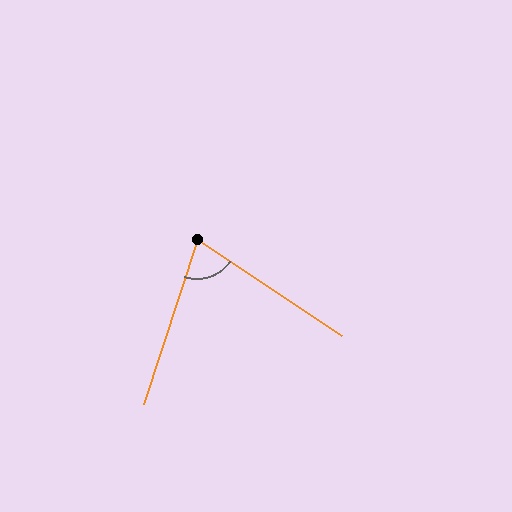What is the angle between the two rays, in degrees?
Approximately 74 degrees.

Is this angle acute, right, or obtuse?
It is acute.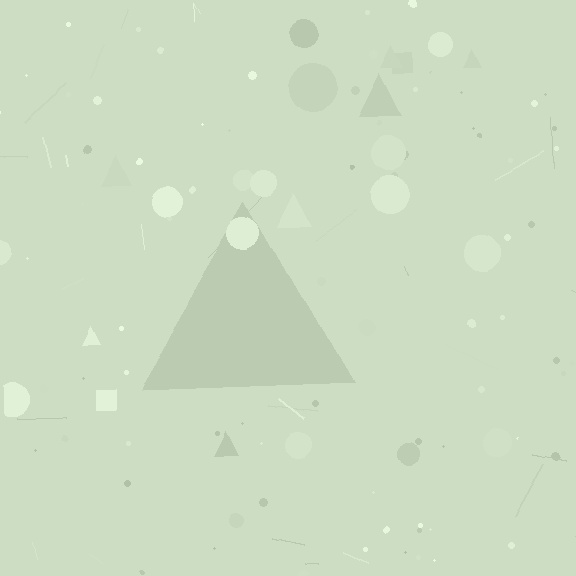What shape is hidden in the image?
A triangle is hidden in the image.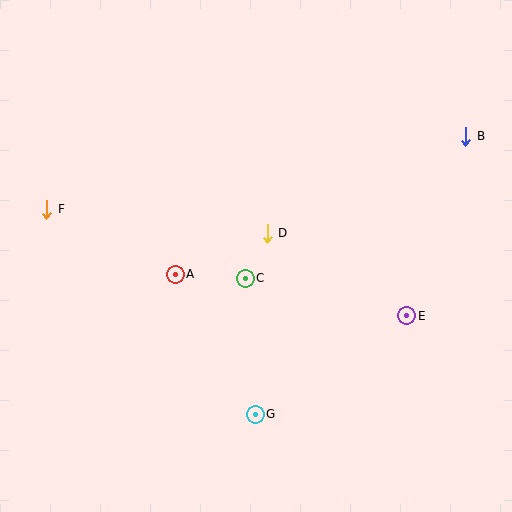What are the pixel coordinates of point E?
Point E is at (407, 316).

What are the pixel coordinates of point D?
Point D is at (267, 233).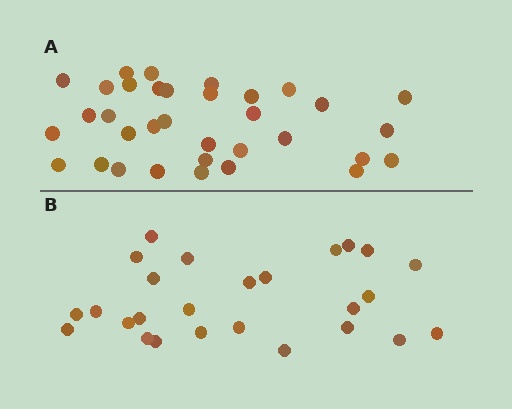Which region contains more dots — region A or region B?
Region A (the top region) has more dots.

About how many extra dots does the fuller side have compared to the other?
Region A has roughly 8 or so more dots than region B.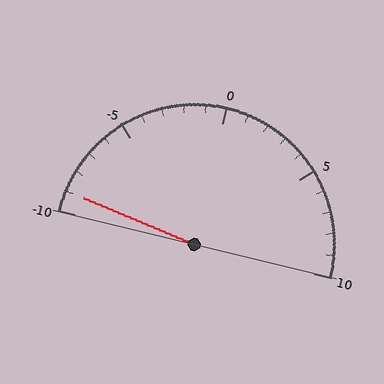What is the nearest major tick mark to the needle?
The nearest major tick mark is -10.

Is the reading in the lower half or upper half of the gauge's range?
The reading is in the lower half of the range (-10 to 10).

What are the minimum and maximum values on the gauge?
The gauge ranges from -10 to 10.